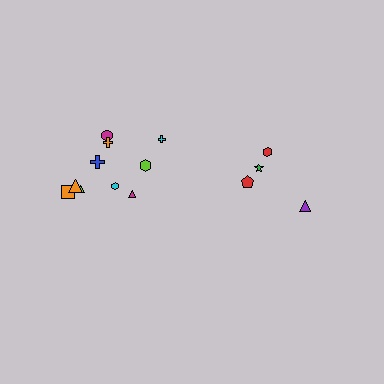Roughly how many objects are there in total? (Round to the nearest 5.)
Roughly 15 objects in total.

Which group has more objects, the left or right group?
The left group.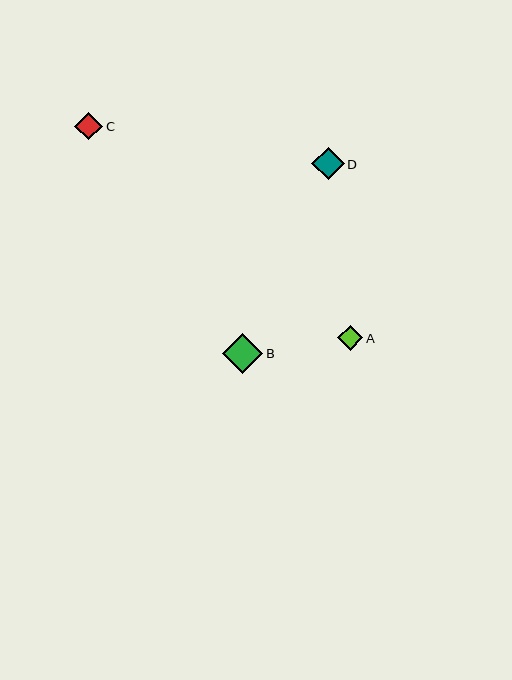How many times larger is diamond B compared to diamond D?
Diamond B is approximately 1.2 times the size of diamond D.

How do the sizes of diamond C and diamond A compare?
Diamond C and diamond A are approximately the same size.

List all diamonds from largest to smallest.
From largest to smallest: B, D, C, A.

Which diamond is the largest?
Diamond B is the largest with a size of approximately 40 pixels.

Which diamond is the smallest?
Diamond A is the smallest with a size of approximately 25 pixels.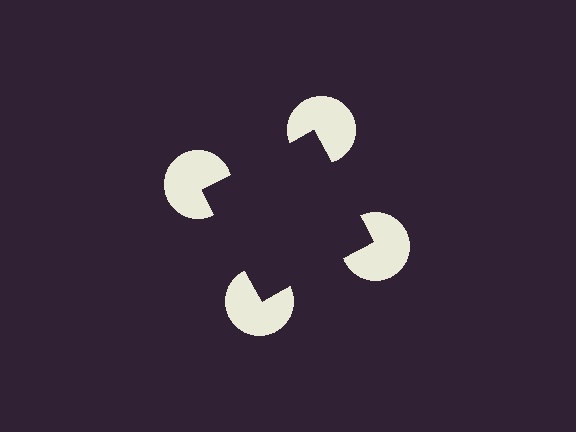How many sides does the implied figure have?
4 sides.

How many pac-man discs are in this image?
There are 4 — one at each vertex of the illusory square.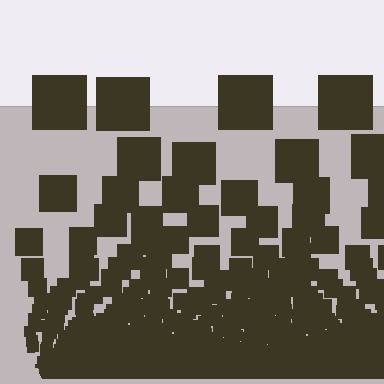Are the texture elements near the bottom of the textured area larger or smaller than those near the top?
Smaller. The gradient is inverted — elements near the bottom are smaller and denser.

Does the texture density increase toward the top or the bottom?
Density increases toward the bottom.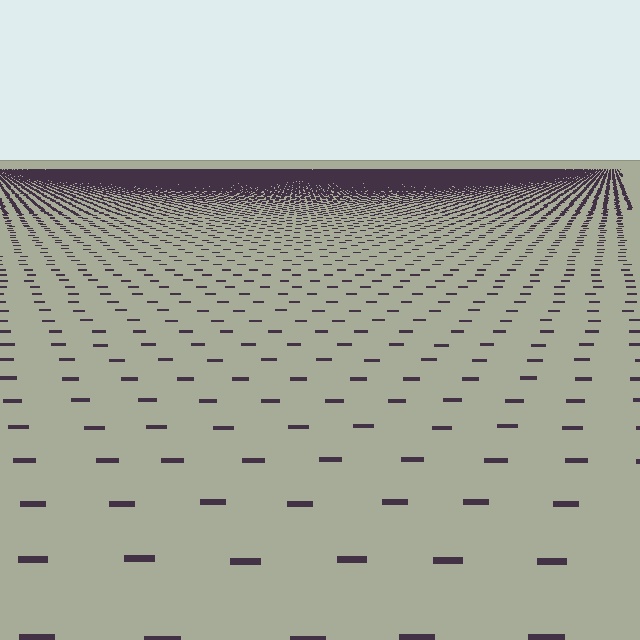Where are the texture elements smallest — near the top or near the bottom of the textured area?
Near the top.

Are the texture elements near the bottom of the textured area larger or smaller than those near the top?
Larger. Near the bottom, elements are closer to the viewer and appear at a bigger on-screen size.